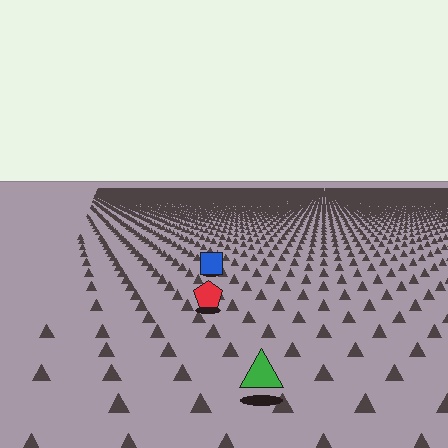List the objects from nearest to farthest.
From nearest to farthest: the green triangle, the red pentagon, the blue square.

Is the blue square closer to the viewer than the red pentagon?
No. The red pentagon is closer — you can tell from the texture gradient: the ground texture is coarser near it.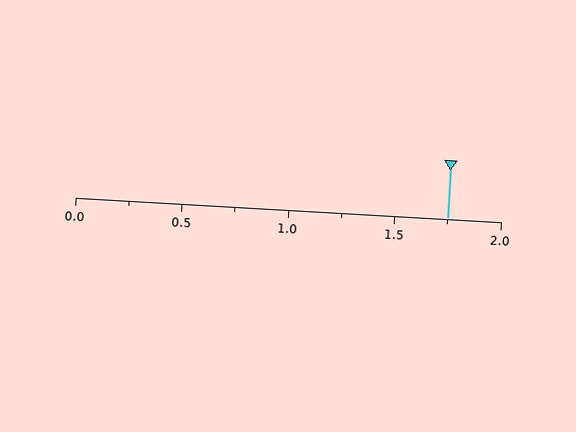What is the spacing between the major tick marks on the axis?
The major ticks are spaced 0.5 apart.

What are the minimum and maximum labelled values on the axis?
The axis runs from 0.0 to 2.0.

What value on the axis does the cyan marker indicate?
The marker indicates approximately 1.75.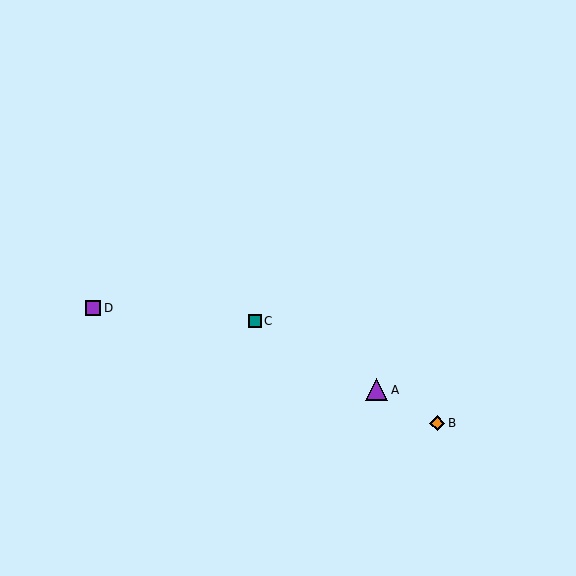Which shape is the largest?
The purple triangle (labeled A) is the largest.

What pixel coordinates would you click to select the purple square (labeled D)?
Click at (93, 308) to select the purple square D.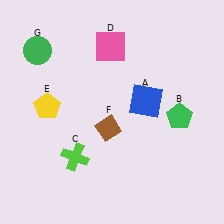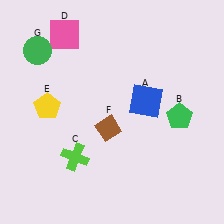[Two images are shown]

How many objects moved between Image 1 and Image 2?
1 object moved between the two images.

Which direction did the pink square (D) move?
The pink square (D) moved left.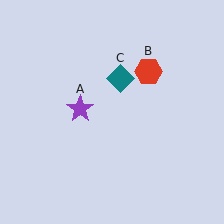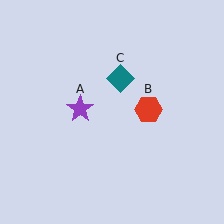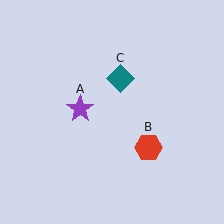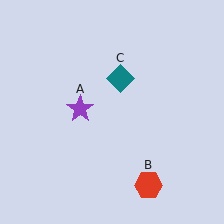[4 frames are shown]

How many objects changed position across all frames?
1 object changed position: red hexagon (object B).